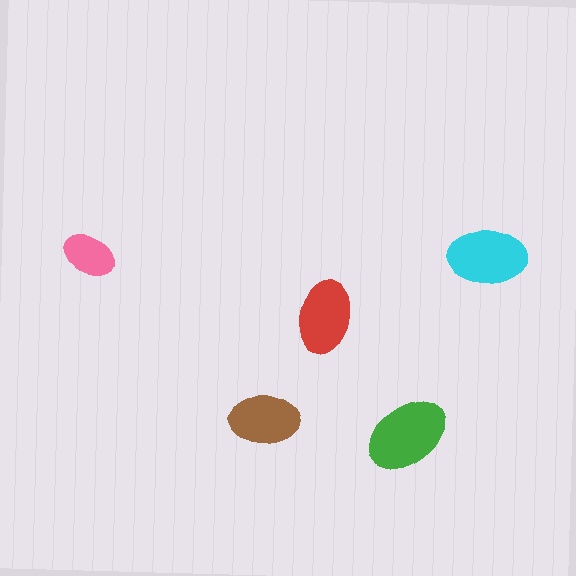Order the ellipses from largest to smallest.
the green one, the cyan one, the red one, the brown one, the pink one.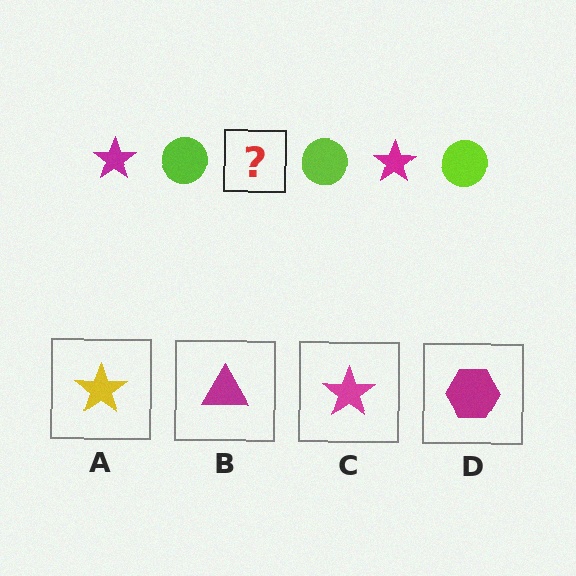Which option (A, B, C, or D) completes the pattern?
C.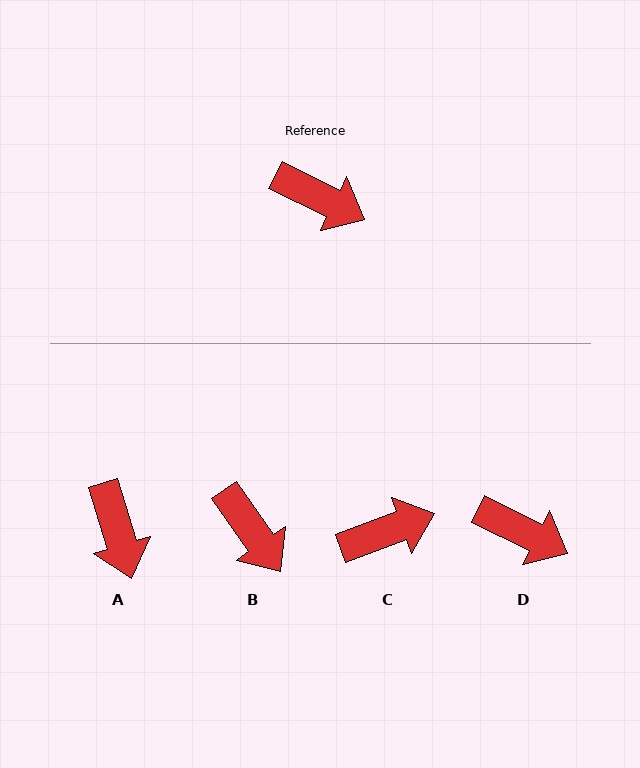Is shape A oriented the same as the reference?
No, it is off by about 47 degrees.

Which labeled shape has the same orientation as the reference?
D.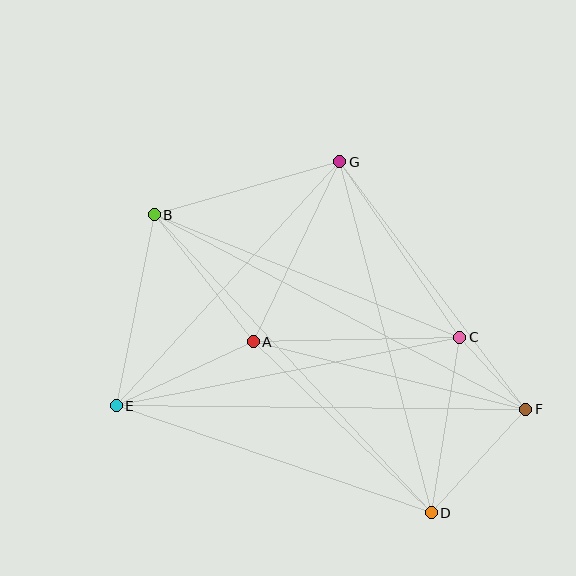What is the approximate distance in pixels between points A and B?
The distance between A and B is approximately 161 pixels.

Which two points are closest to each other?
Points C and F are closest to each other.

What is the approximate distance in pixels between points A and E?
The distance between A and E is approximately 151 pixels.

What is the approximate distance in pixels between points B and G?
The distance between B and G is approximately 193 pixels.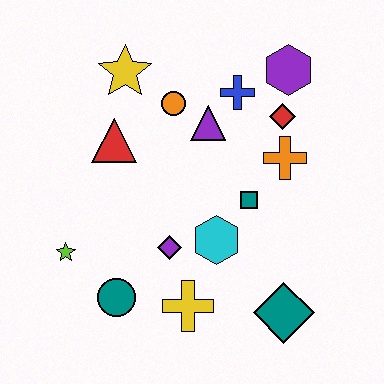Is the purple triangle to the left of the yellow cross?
No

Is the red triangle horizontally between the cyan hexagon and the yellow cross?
No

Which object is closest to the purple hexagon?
The red diamond is closest to the purple hexagon.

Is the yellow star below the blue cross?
No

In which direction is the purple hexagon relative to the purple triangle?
The purple hexagon is to the right of the purple triangle.